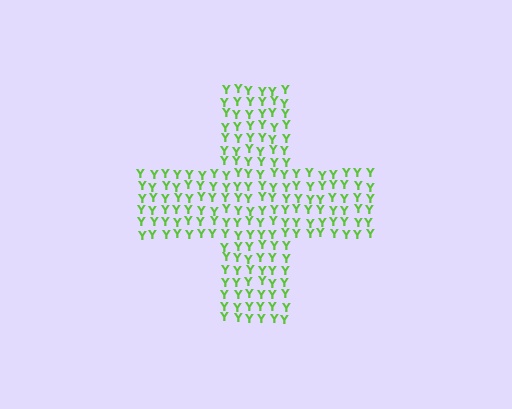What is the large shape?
The large shape is a cross.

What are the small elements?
The small elements are letter Y's.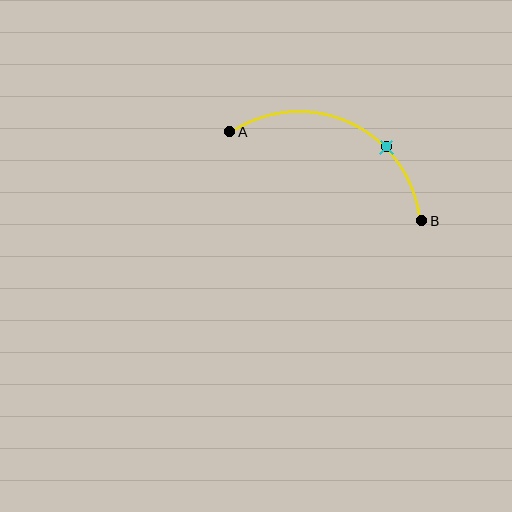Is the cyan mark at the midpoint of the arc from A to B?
No. The cyan mark lies on the arc but is closer to endpoint B. The arc midpoint would be at the point on the curve equidistant along the arc from both A and B.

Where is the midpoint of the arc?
The arc midpoint is the point on the curve farthest from the straight line joining A and B. It sits above that line.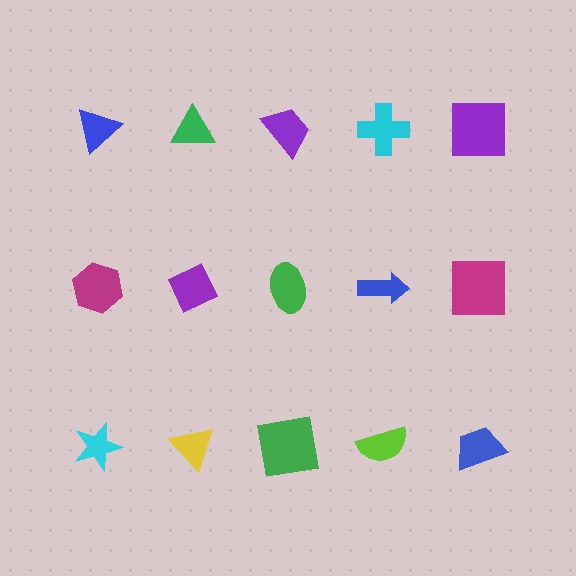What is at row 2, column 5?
A magenta square.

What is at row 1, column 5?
A purple square.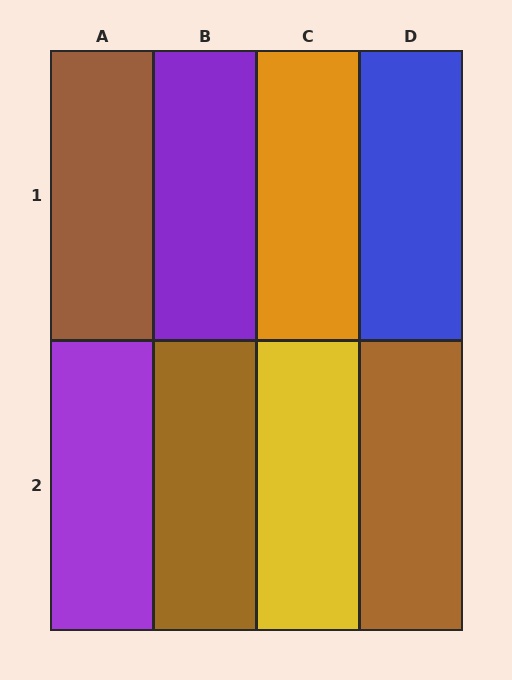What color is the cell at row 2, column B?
Brown.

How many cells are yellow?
1 cell is yellow.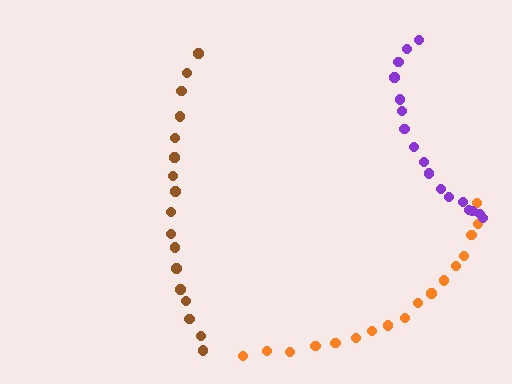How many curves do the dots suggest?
There are 3 distinct paths.